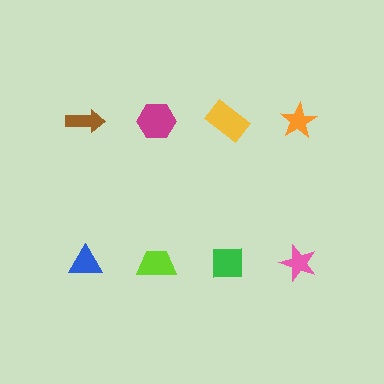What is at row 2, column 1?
A blue triangle.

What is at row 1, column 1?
A brown arrow.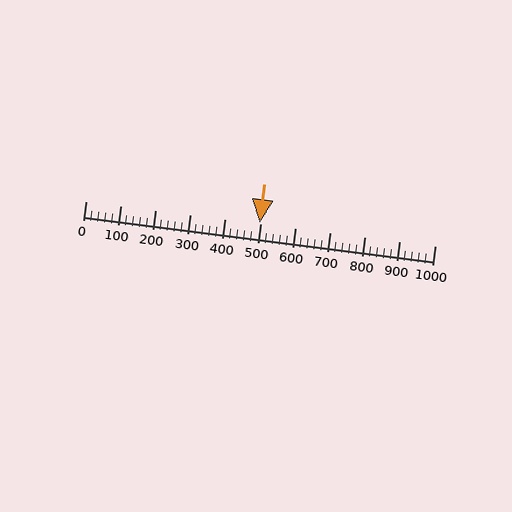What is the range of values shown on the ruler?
The ruler shows values from 0 to 1000.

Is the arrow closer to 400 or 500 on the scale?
The arrow is closer to 500.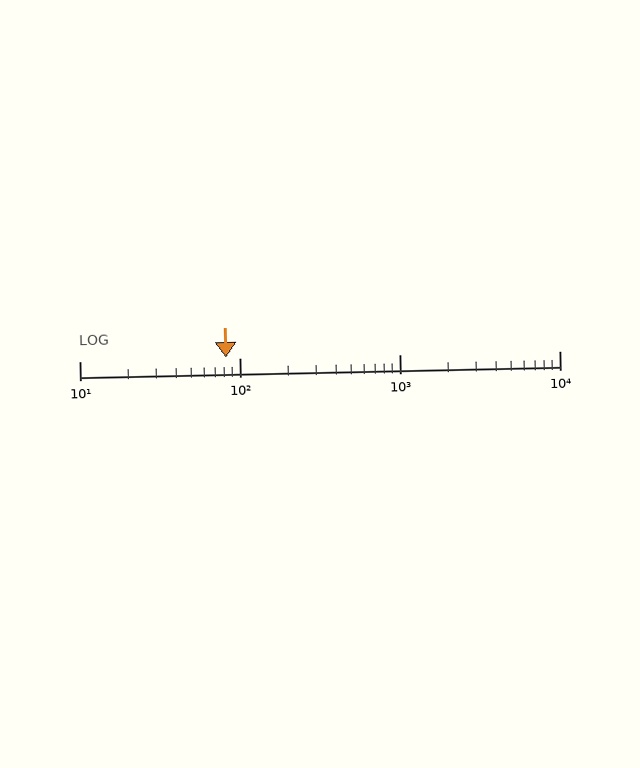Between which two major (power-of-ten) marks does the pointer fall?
The pointer is between 10 and 100.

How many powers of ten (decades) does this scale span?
The scale spans 3 decades, from 10 to 10000.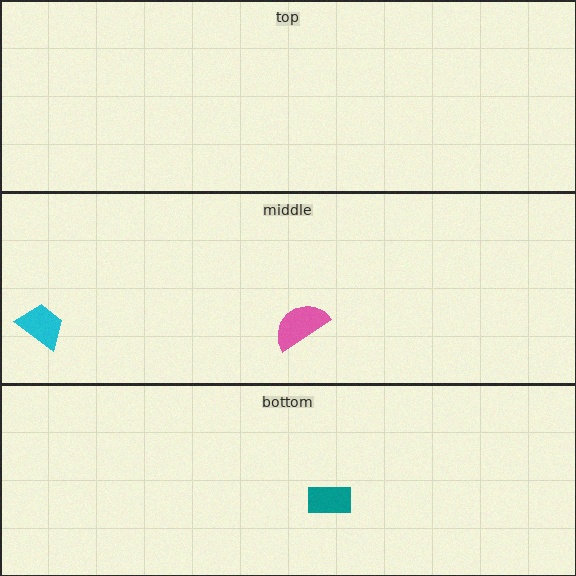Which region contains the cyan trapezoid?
The middle region.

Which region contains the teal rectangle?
The bottom region.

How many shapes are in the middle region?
2.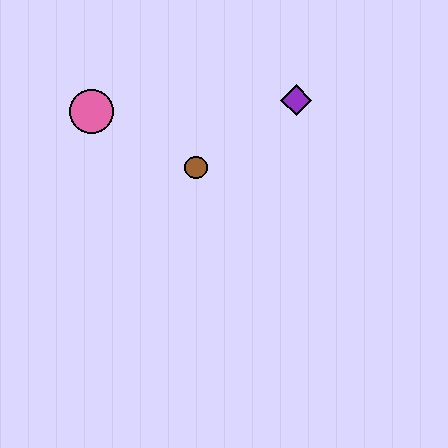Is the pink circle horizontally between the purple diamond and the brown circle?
No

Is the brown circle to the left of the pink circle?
No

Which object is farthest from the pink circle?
The purple diamond is farthest from the pink circle.